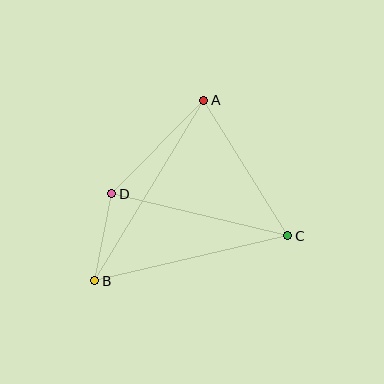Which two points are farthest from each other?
Points A and B are farthest from each other.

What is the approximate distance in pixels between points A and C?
The distance between A and C is approximately 159 pixels.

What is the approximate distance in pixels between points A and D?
The distance between A and D is approximately 131 pixels.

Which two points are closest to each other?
Points B and D are closest to each other.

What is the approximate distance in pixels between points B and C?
The distance between B and C is approximately 198 pixels.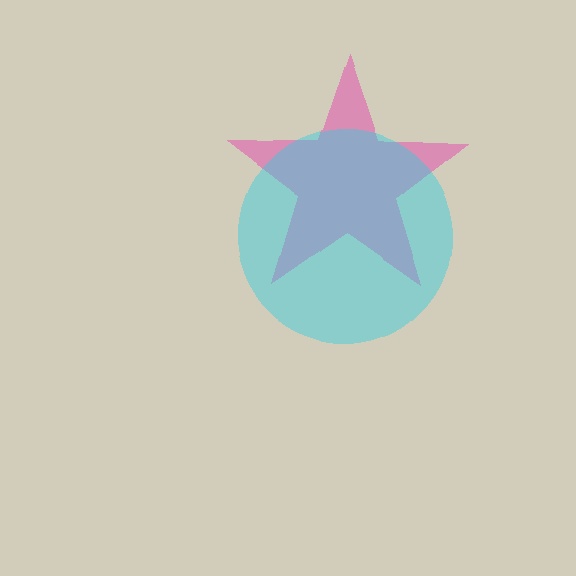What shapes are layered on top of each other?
The layered shapes are: a pink star, a cyan circle.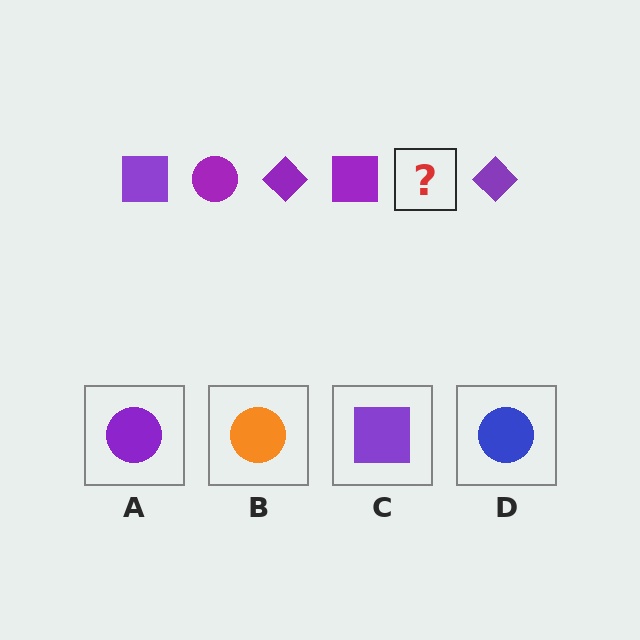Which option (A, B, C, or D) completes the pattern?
A.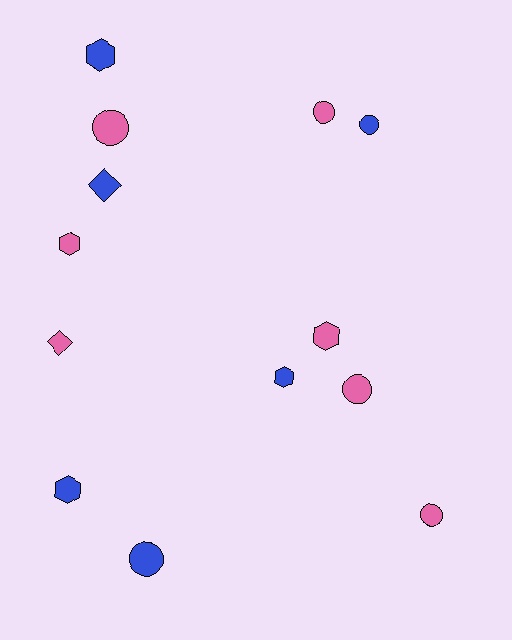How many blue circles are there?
There are 2 blue circles.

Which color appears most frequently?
Pink, with 7 objects.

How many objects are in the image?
There are 13 objects.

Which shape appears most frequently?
Circle, with 6 objects.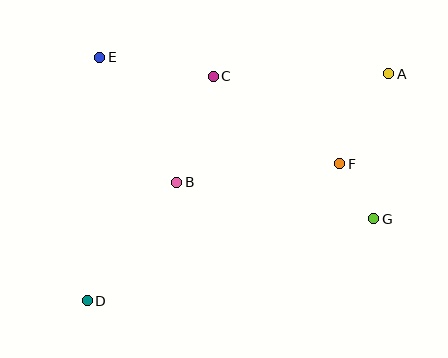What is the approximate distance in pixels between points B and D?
The distance between B and D is approximately 148 pixels.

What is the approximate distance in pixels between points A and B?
The distance between A and B is approximately 238 pixels.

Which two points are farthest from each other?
Points A and D are farthest from each other.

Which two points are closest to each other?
Points F and G are closest to each other.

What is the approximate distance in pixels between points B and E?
The distance between B and E is approximately 147 pixels.